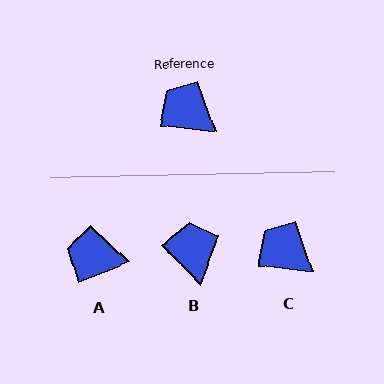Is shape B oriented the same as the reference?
No, it is off by about 41 degrees.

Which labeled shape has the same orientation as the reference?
C.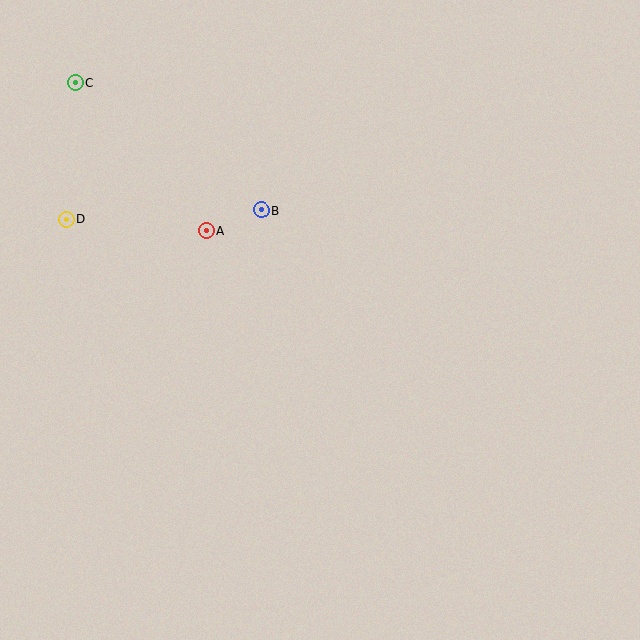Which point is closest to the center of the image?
Point B at (261, 210) is closest to the center.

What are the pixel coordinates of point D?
Point D is at (66, 219).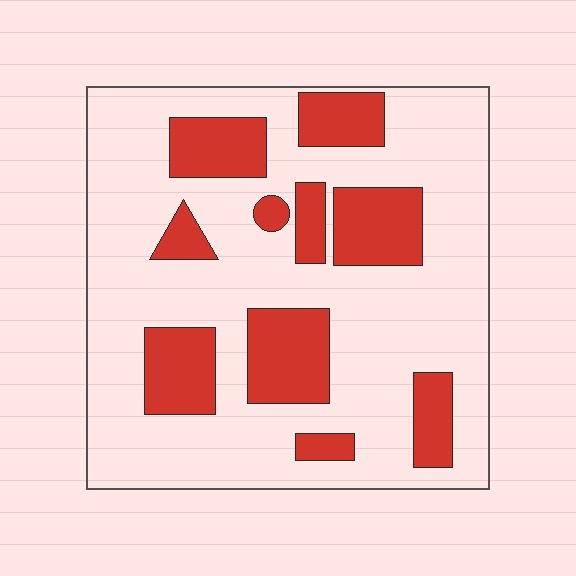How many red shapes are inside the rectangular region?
10.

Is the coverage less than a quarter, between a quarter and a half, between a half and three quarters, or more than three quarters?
Between a quarter and a half.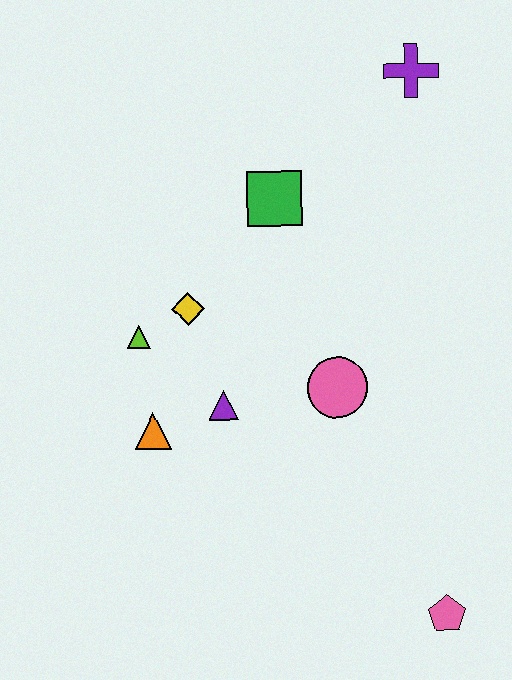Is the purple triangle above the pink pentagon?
Yes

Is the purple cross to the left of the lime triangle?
No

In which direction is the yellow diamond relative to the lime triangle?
The yellow diamond is to the right of the lime triangle.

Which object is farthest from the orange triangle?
The purple cross is farthest from the orange triangle.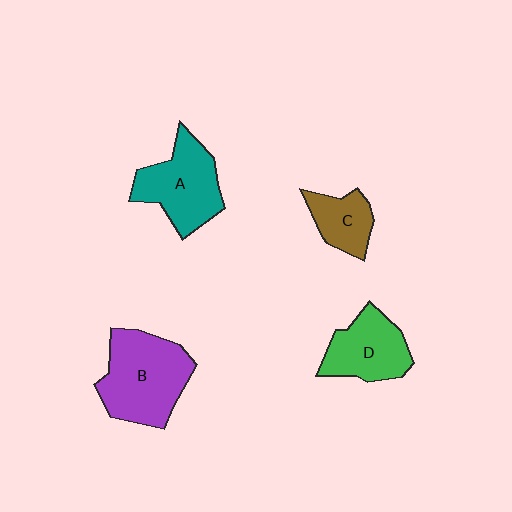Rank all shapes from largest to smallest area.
From largest to smallest: B (purple), A (teal), D (green), C (brown).